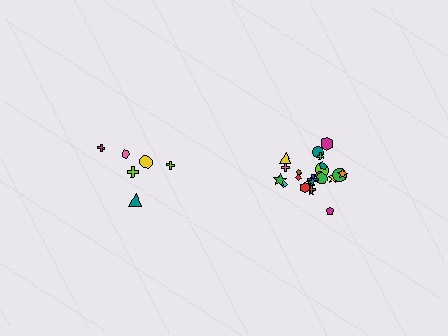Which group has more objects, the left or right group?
The right group.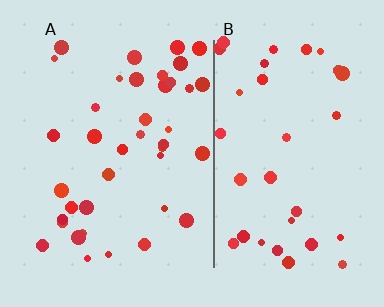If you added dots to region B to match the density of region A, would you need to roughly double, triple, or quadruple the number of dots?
Approximately double.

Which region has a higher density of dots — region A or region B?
A (the left).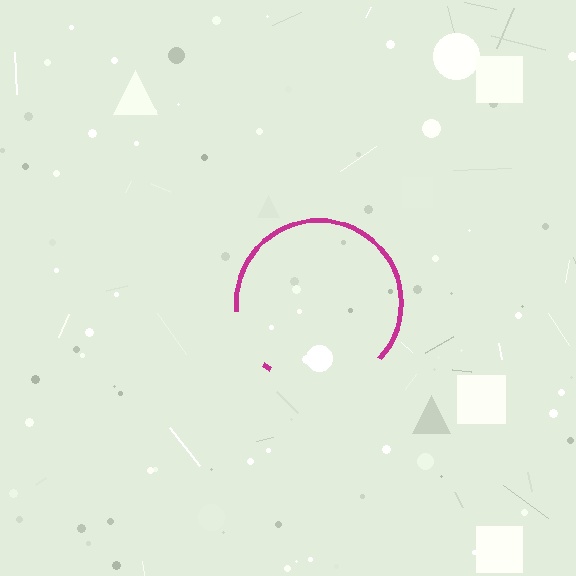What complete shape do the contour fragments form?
The contour fragments form a circle.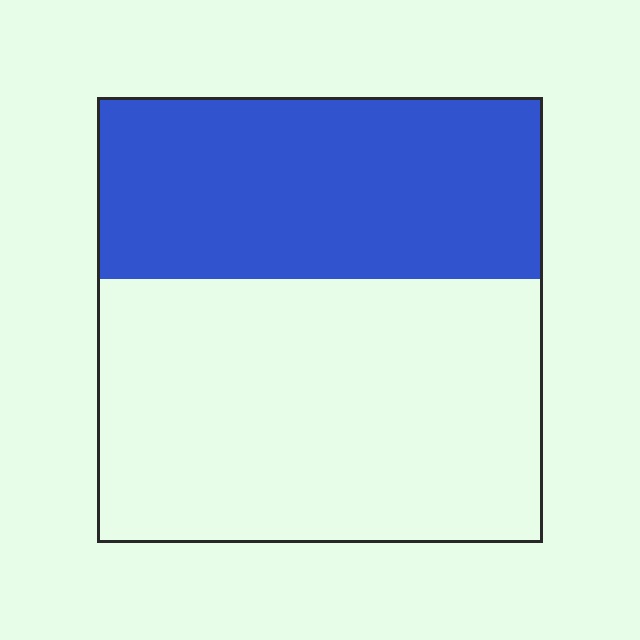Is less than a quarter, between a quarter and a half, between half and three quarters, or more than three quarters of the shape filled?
Between a quarter and a half.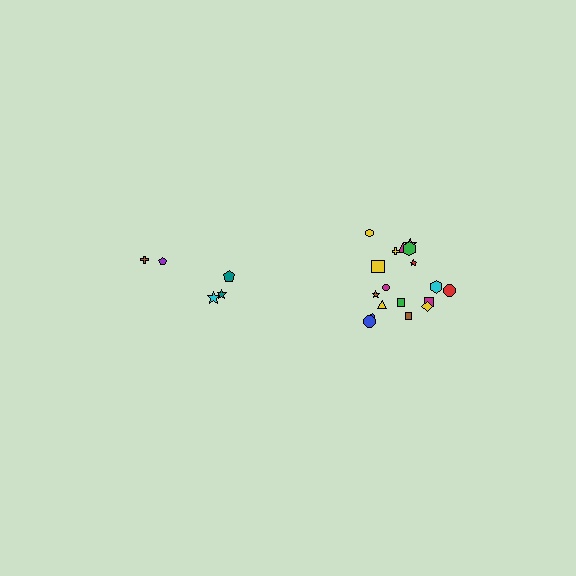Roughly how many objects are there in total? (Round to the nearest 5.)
Roughly 25 objects in total.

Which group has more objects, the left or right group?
The right group.